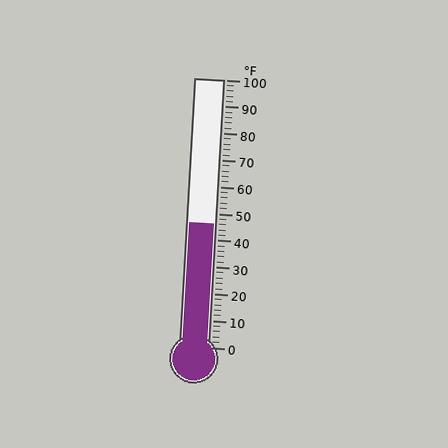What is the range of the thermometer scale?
The thermometer scale ranges from 0°F to 100°F.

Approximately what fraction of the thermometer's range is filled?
The thermometer is filled to approximately 45% of its range.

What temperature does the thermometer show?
The thermometer shows approximately 46°F.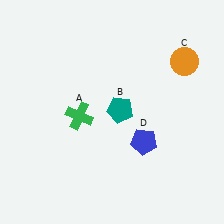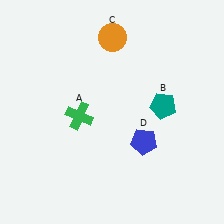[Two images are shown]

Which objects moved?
The objects that moved are: the teal pentagon (B), the orange circle (C).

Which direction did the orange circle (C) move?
The orange circle (C) moved left.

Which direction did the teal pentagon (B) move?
The teal pentagon (B) moved right.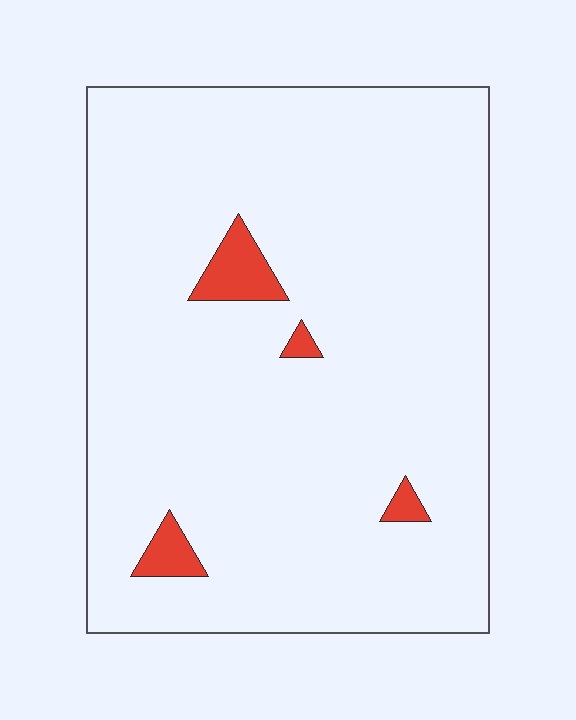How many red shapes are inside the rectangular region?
4.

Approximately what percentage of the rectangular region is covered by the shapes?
Approximately 5%.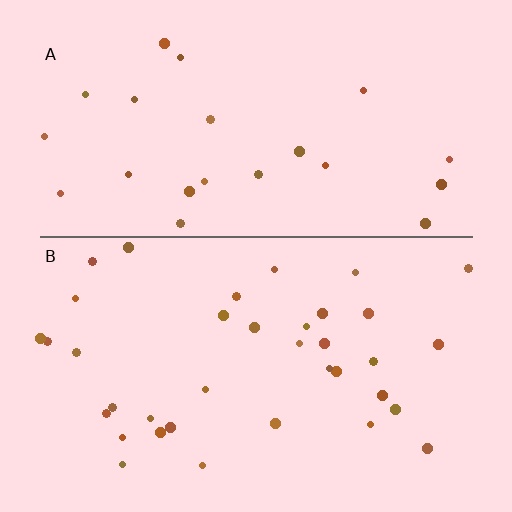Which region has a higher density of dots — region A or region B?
B (the bottom).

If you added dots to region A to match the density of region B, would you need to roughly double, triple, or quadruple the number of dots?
Approximately double.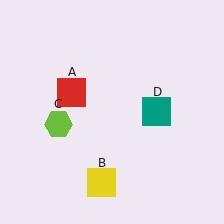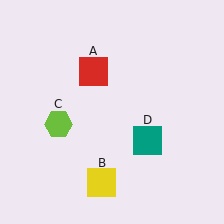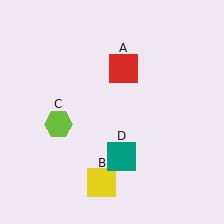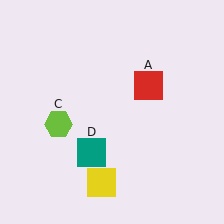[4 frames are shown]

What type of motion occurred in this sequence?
The red square (object A), teal square (object D) rotated clockwise around the center of the scene.